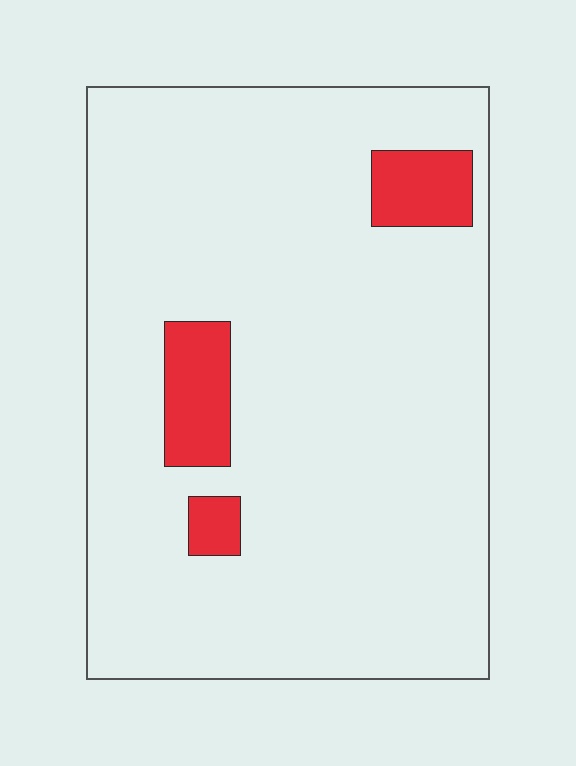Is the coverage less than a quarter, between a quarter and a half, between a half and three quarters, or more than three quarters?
Less than a quarter.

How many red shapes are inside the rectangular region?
3.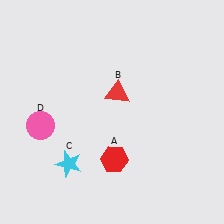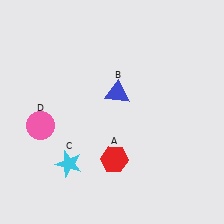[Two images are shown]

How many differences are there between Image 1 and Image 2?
There is 1 difference between the two images.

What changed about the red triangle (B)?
In Image 1, B is red. In Image 2, it changed to blue.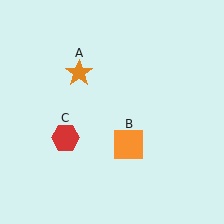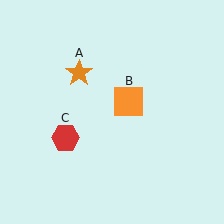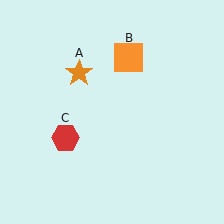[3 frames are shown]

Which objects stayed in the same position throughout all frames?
Orange star (object A) and red hexagon (object C) remained stationary.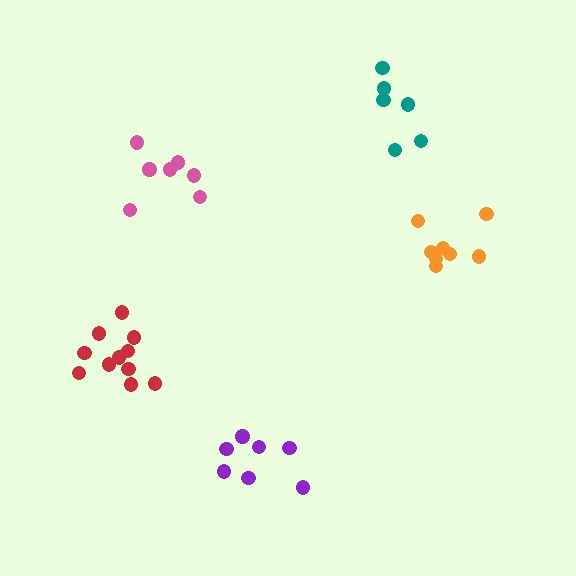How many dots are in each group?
Group 1: 7 dots, Group 2: 8 dots, Group 3: 11 dots, Group 4: 8 dots, Group 5: 6 dots (40 total).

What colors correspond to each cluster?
The clusters are colored: pink, purple, red, orange, teal.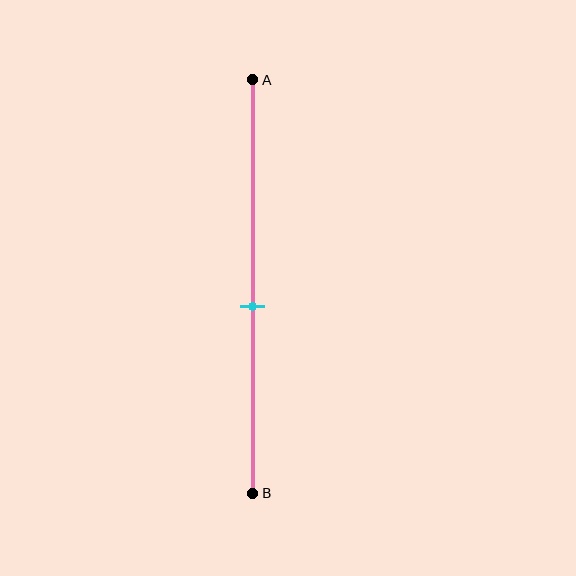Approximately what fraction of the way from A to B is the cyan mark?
The cyan mark is approximately 55% of the way from A to B.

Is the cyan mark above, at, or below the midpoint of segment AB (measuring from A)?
The cyan mark is below the midpoint of segment AB.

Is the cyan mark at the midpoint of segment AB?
No, the mark is at about 55% from A, not at the 50% midpoint.